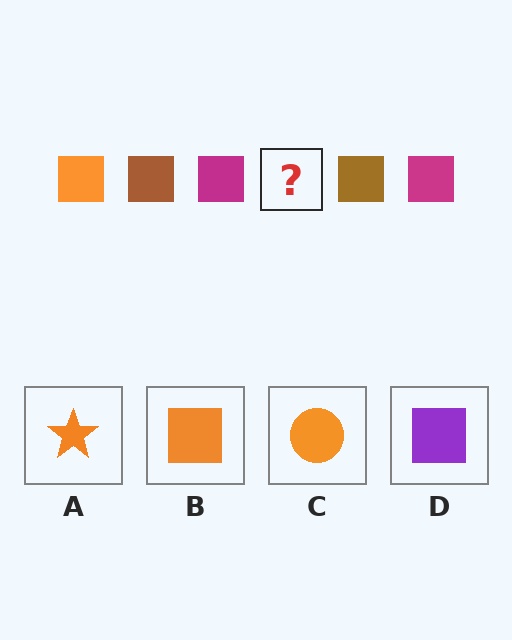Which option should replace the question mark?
Option B.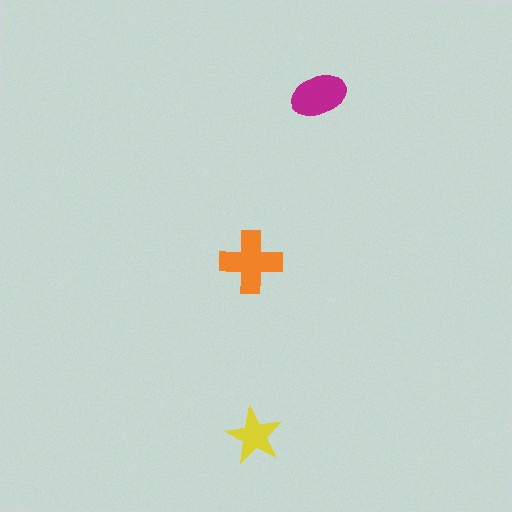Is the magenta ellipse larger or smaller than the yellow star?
Larger.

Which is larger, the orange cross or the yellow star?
The orange cross.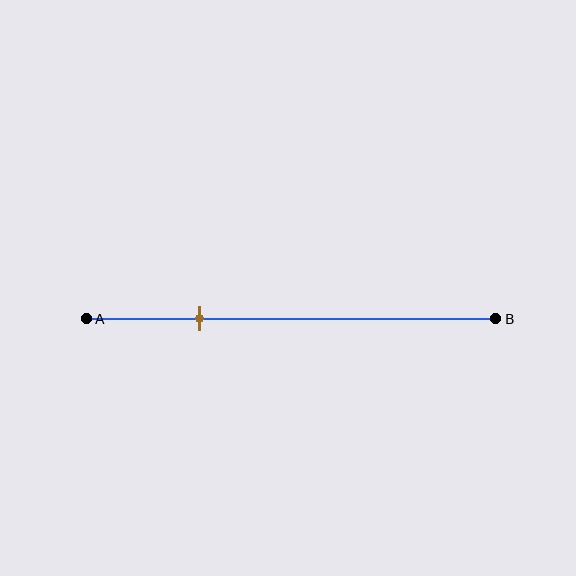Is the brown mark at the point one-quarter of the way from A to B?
Yes, the mark is approximately at the one-quarter point.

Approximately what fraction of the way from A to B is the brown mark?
The brown mark is approximately 30% of the way from A to B.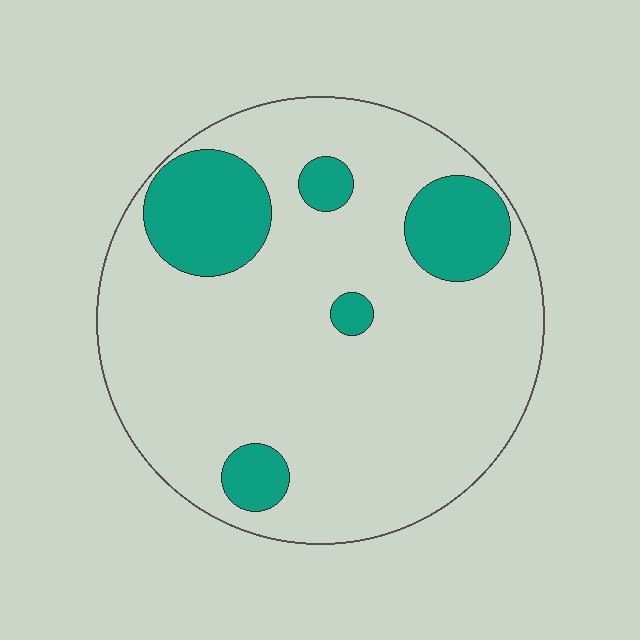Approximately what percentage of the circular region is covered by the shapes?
Approximately 20%.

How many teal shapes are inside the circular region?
5.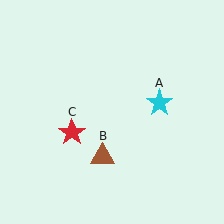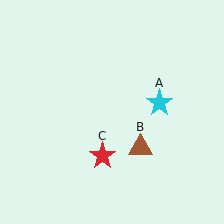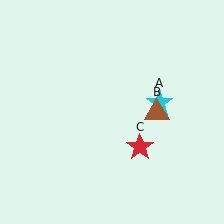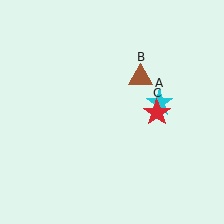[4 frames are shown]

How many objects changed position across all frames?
2 objects changed position: brown triangle (object B), red star (object C).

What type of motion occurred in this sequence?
The brown triangle (object B), red star (object C) rotated counterclockwise around the center of the scene.